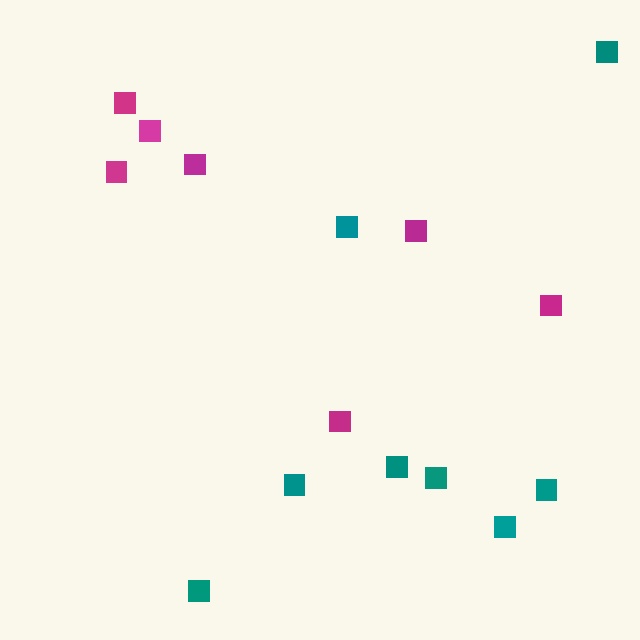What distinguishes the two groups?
There are 2 groups: one group of teal squares (8) and one group of magenta squares (7).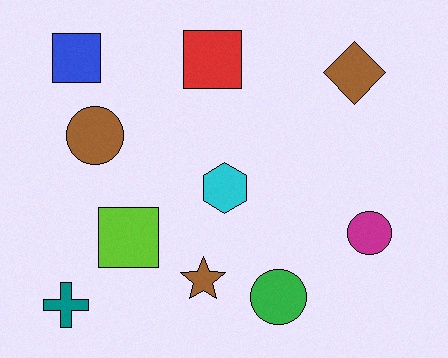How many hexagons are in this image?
There is 1 hexagon.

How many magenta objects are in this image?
There is 1 magenta object.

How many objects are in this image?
There are 10 objects.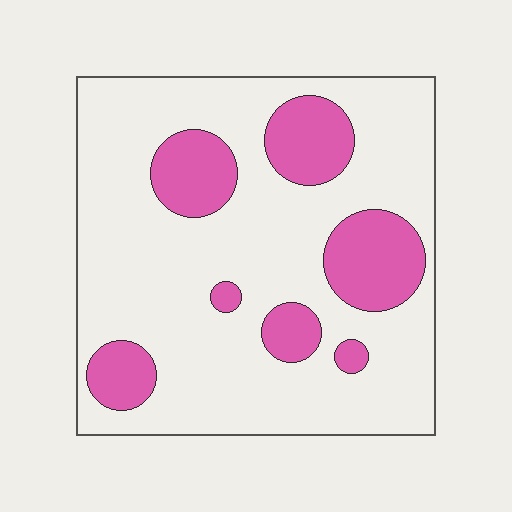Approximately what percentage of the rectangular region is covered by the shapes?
Approximately 25%.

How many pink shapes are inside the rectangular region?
7.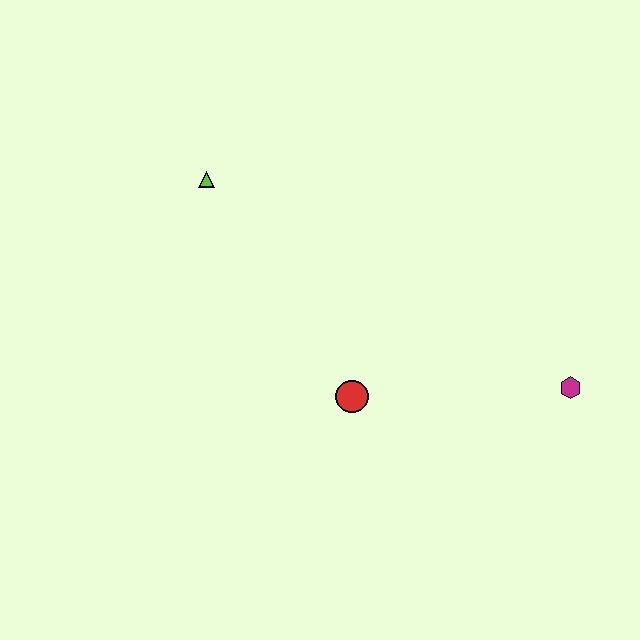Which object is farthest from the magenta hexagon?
The lime triangle is farthest from the magenta hexagon.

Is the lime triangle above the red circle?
Yes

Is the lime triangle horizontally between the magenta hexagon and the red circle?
No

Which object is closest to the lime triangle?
The red circle is closest to the lime triangle.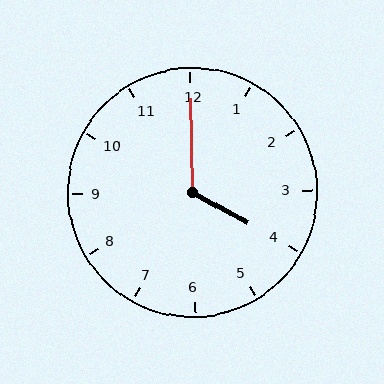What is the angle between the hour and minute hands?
Approximately 120 degrees.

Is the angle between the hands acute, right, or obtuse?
It is obtuse.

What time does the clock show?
4:00.